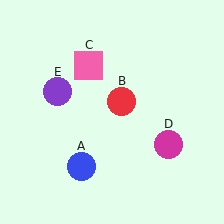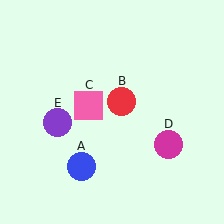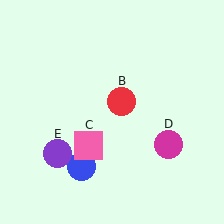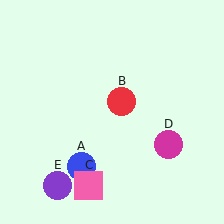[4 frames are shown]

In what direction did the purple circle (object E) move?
The purple circle (object E) moved down.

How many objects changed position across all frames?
2 objects changed position: pink square (object C), purple circle (object E).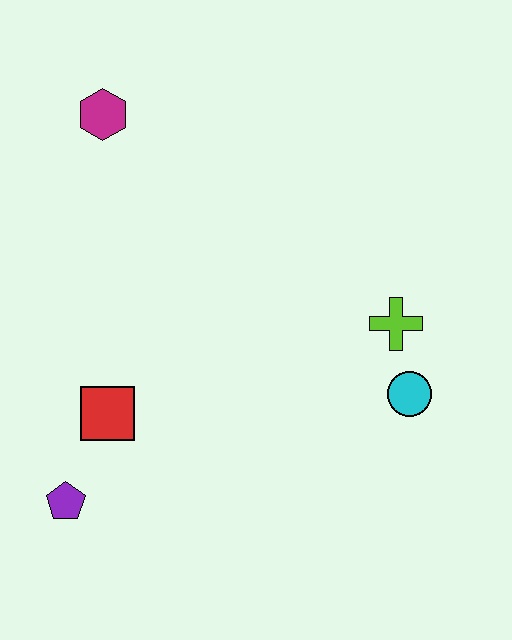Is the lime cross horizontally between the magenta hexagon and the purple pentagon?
No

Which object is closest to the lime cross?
The cyan circle is closest to the lime cross.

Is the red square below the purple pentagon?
No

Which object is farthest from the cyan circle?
The magenta hexagon is farthest from the cyan circle.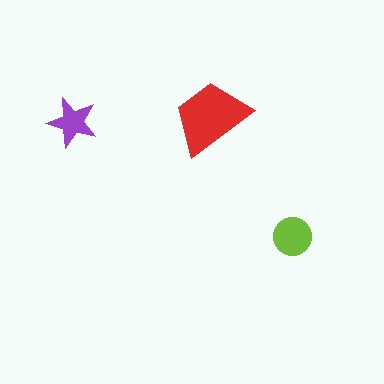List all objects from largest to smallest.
The red trapezoid, the lime circle, the purple star.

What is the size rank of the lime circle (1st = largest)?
2nd.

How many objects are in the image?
There are 3 objects in the image.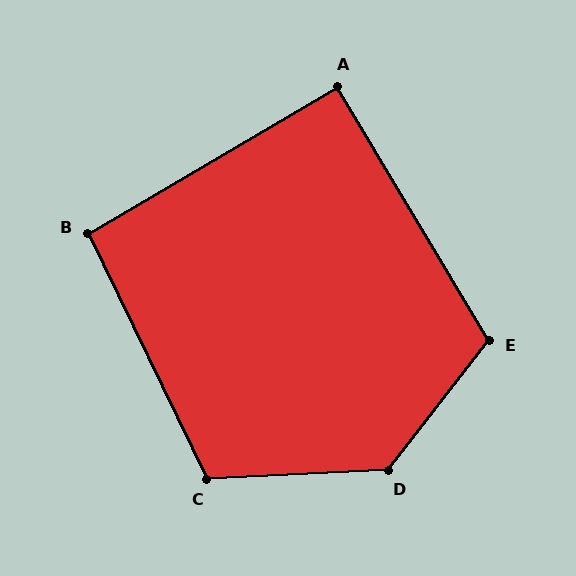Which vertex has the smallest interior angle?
A, at approximately 90 degrees.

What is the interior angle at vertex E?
Approximately 111 degrees (obtuse).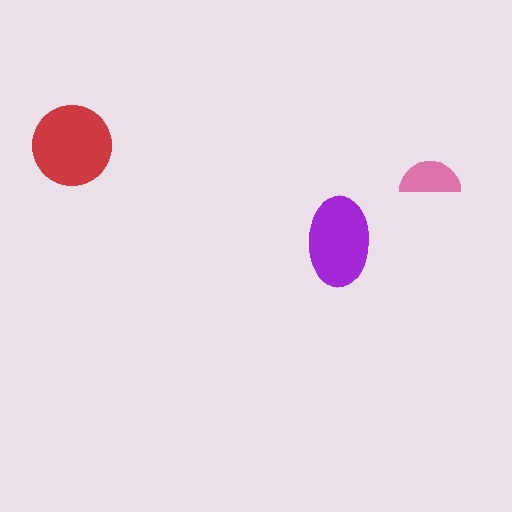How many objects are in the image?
There are 3 objects in the image.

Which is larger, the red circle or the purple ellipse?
The red circle.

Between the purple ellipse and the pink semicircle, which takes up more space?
The purple ellipse.